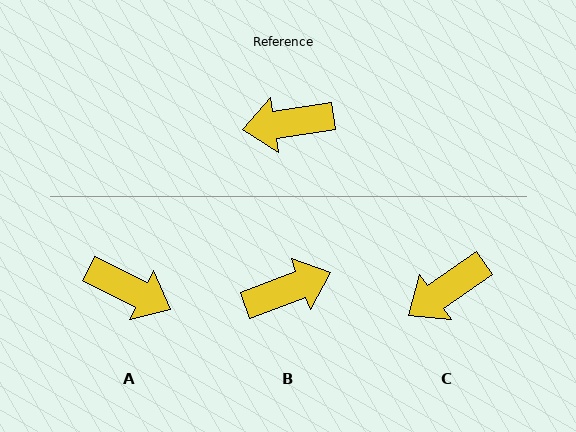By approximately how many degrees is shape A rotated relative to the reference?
Approximately 145 degrees counter-clockwise.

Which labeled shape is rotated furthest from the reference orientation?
B, about 168 degrees away.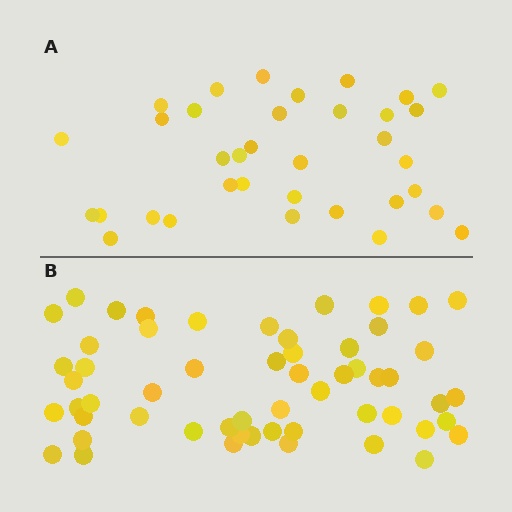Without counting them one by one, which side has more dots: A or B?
Region B (the bottom region) has more dots.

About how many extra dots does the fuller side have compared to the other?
Region B has approximately 20 more dots than region A.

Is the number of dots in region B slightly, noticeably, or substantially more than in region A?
Region B has substantially more. The ratio is roughly 1.6 to 1.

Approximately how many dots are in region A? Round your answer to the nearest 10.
About 40 dots. (The exact count is 35, which rounds to 40.)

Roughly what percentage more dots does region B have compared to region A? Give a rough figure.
About 60% more.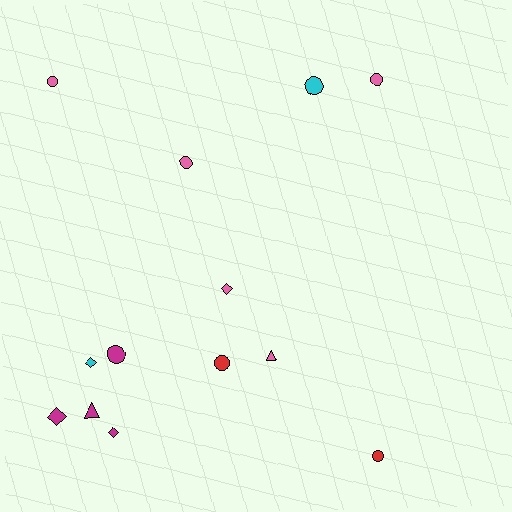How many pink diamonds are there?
There is 1 pink diamond.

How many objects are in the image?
There are 13 objects.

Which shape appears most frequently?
Circle, with 7 objects.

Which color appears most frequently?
Pink, with 5 objects.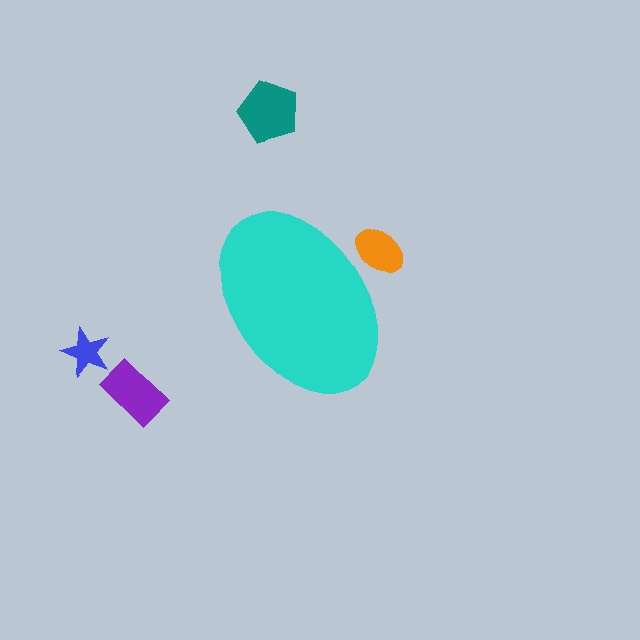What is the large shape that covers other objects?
A cyan ellipse.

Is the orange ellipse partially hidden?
Yes, the orange ellipse is partially hidden behind the cyan ellipse.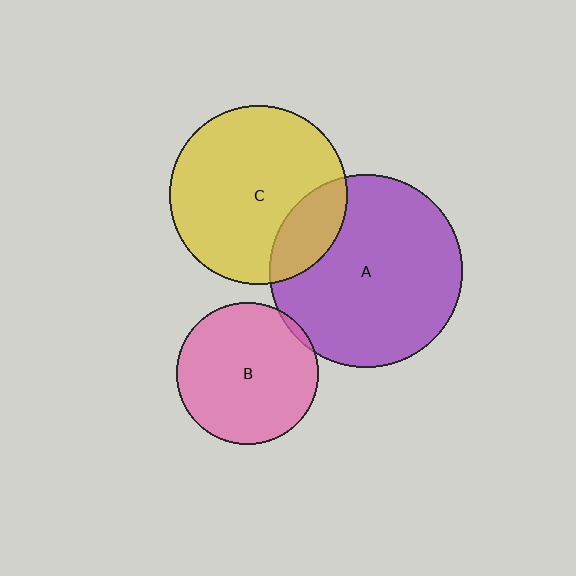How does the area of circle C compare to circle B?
Approximately 1.6 times.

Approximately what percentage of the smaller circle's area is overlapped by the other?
Approximately 5%.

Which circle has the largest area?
Circle A (purple).